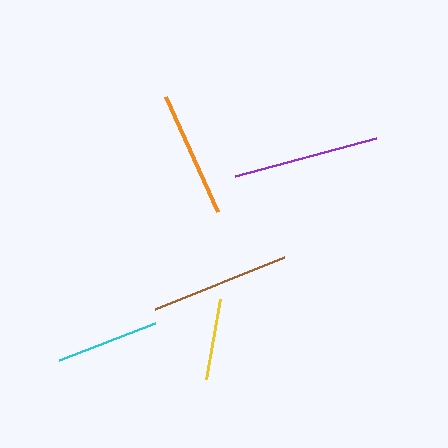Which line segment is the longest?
The purple line is the longest at approximately 146 pixels.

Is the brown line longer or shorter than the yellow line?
The brown line is longer than the yellow line.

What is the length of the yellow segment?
The yellow segment is approximately 81 pixels long.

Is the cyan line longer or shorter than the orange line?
The orange line is longer than the cyan line.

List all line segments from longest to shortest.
From longest to shortest: purple, brown, orange, cyan, yellow.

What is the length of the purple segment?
The purple segment is approximately 146 pixels long.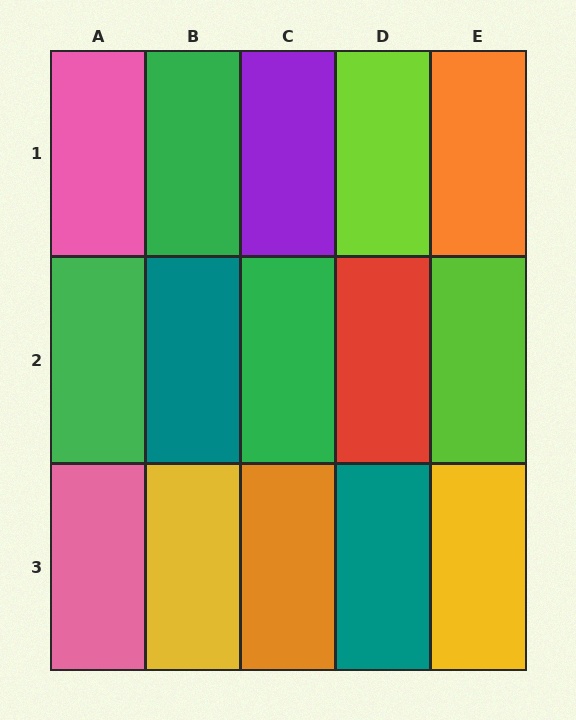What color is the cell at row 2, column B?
Teal.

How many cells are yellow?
2 cells are yellow.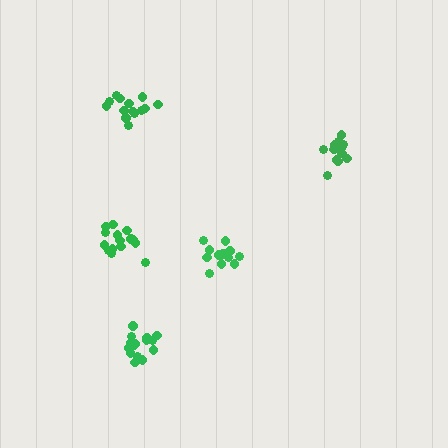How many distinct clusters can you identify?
There are 5 distinct clusters.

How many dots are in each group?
Group 1: 15 dots, Group 2: 14 dots, Group 3: 15 dots, Group 4: 12 dots, Group 5: 14 dots (70 total).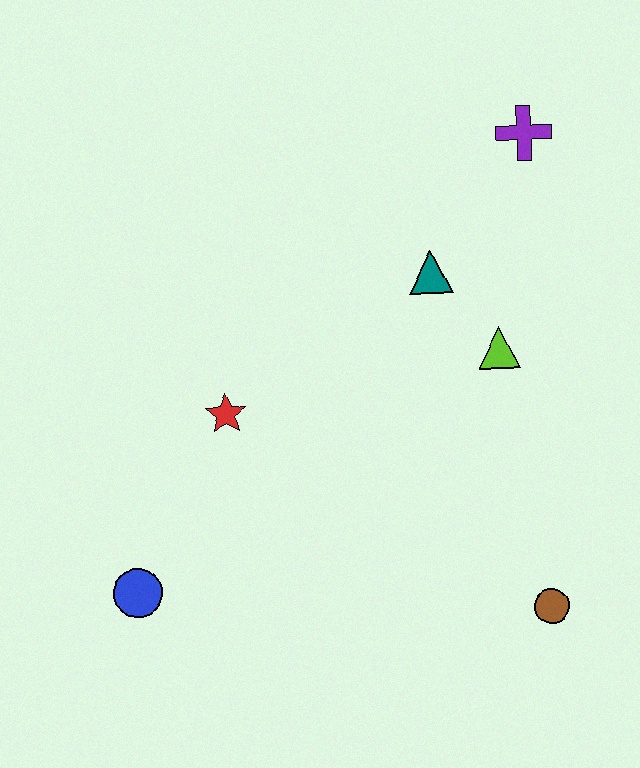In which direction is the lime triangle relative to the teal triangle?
The lime triangle is below the teal triangle.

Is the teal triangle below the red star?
No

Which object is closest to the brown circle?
The lime triangle is closest to the brown circle.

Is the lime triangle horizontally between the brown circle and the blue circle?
Yes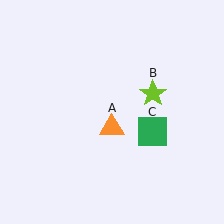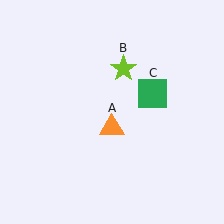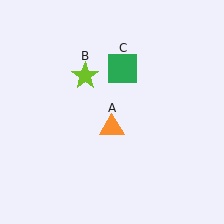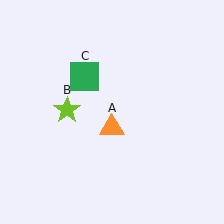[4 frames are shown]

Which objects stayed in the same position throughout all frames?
Orange triangle (object A) remained stationary.